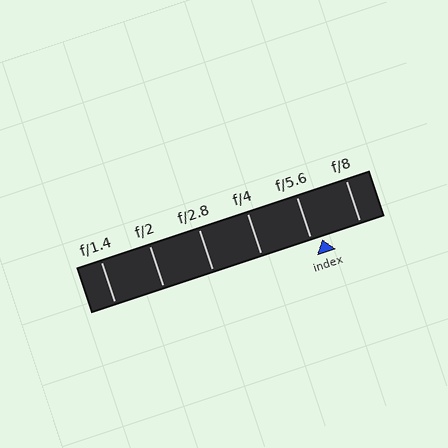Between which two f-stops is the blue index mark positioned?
The index mark is between f/5.6 and f/8.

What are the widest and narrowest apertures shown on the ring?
The widest aperture shown is f/1.4 and the narrowest is f/8.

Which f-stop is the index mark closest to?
The index mark is closest to f/5.6.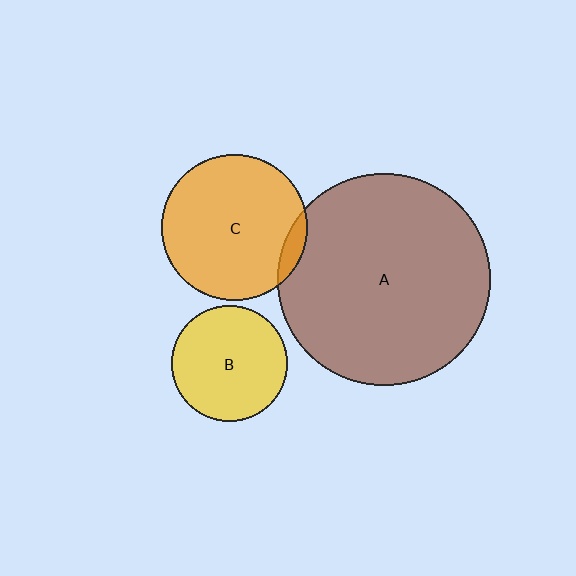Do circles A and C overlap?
Yes.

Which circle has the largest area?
Circle A (brown).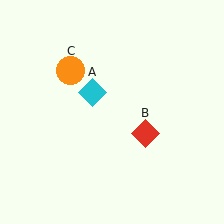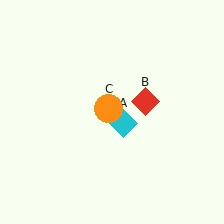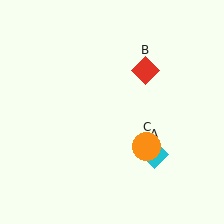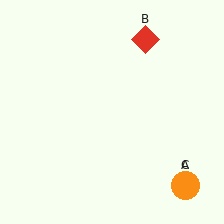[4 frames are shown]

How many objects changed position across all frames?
3 objects changed position: cyan diamond (object A), red diamond (object B), orange circle (object C).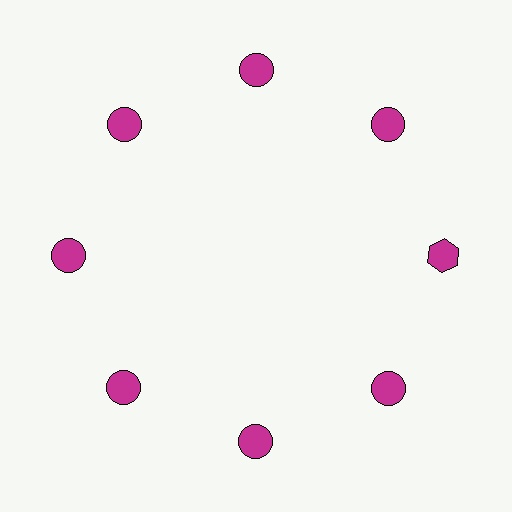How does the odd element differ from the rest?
It has a different shape: hexagon instead of circle.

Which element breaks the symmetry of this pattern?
The magenta hexagon at roughly the 3 o'clock position breaks the symmetry. All other shapes are magenta circles.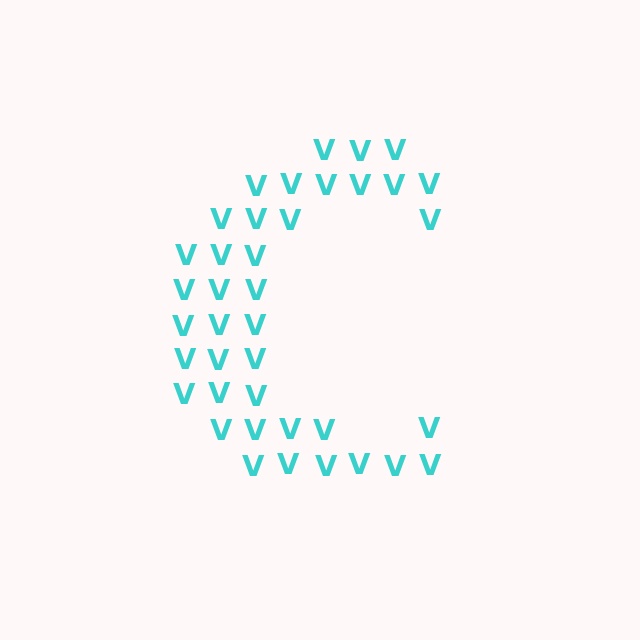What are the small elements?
The small elements are letter V's.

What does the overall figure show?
The overall figure shows the letter C.